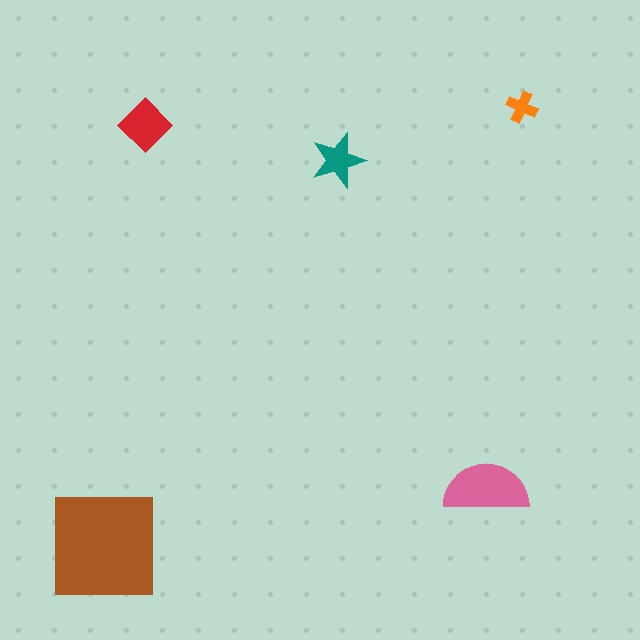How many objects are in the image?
There are 5 objects in the image.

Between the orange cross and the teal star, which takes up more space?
The teal star.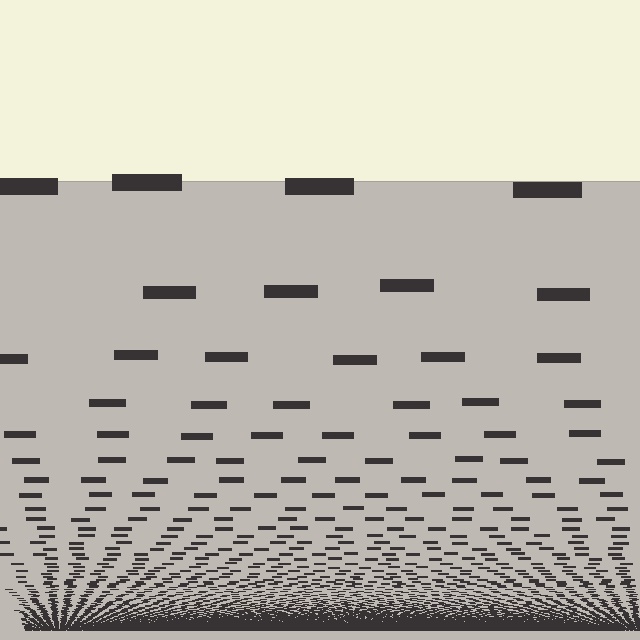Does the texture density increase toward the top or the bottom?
Density increases toward the bottom.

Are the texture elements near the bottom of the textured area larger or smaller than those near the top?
Smaller. The gradient is inverted — elements near the bottom are smaller and denser.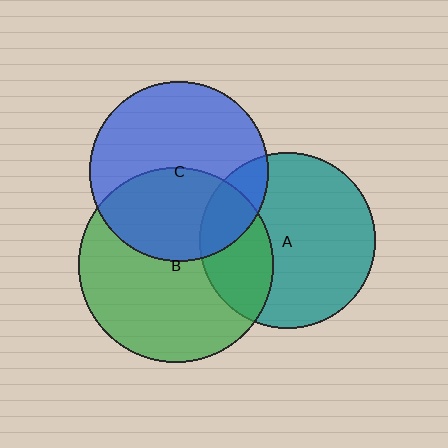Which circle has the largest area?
Circle B (green).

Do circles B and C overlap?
Yes.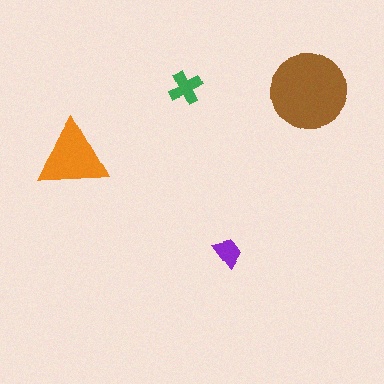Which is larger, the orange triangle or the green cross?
The orange triangle.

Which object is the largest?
The brown circle.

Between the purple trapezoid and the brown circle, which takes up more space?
The brown circle.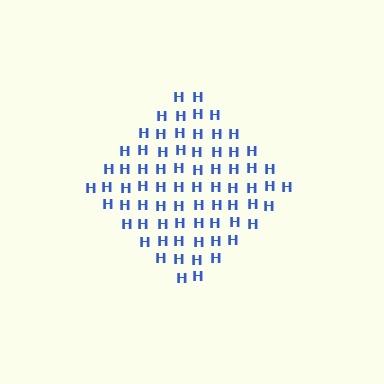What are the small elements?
The small elements are letter H's.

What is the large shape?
The large shape is a diamond.